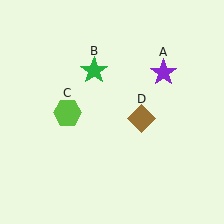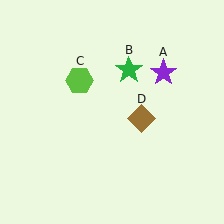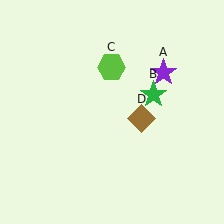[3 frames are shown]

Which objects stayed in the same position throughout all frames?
Purple star (object A) and brown diamond (object D) remained stationary.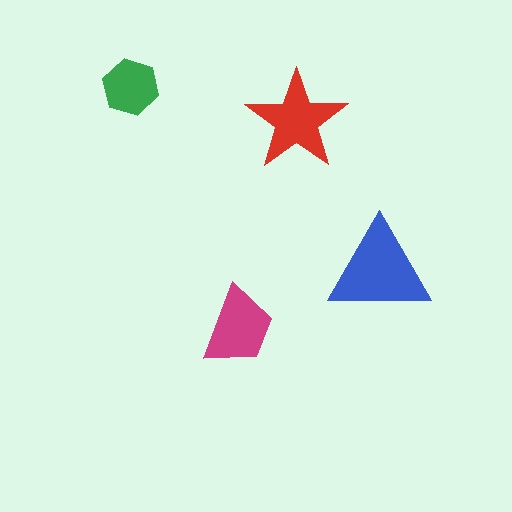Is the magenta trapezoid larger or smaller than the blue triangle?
Smaller.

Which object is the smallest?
The green hexagon.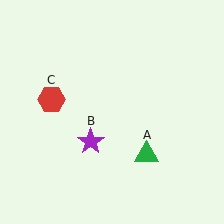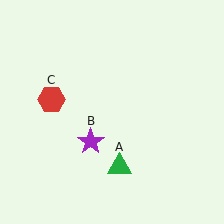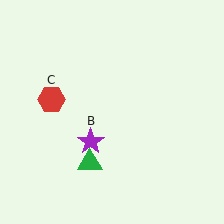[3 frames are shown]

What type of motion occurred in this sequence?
The green triangle (object A) rotated clockwise around the center of the scene.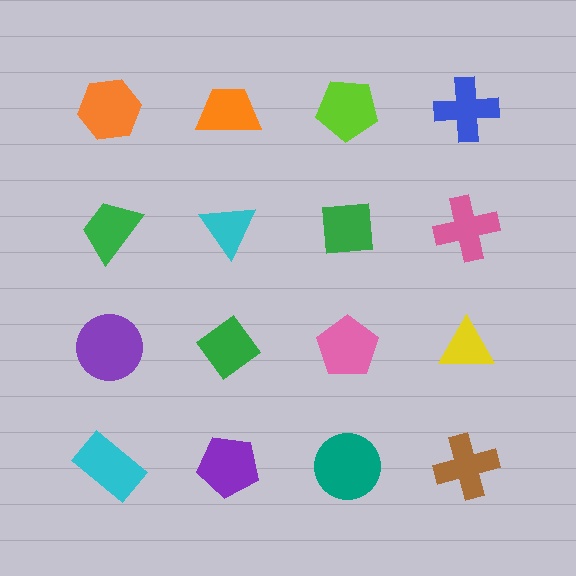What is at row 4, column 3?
A teal circle.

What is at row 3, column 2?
A green diamond.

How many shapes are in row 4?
4 shapes.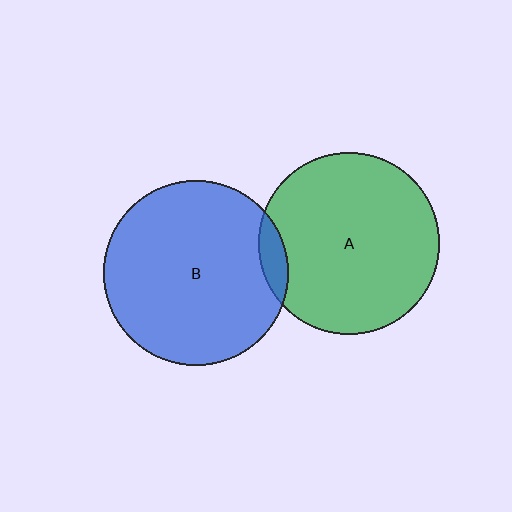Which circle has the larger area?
Circle B (blue).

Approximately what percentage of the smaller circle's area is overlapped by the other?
Approximately 5%.